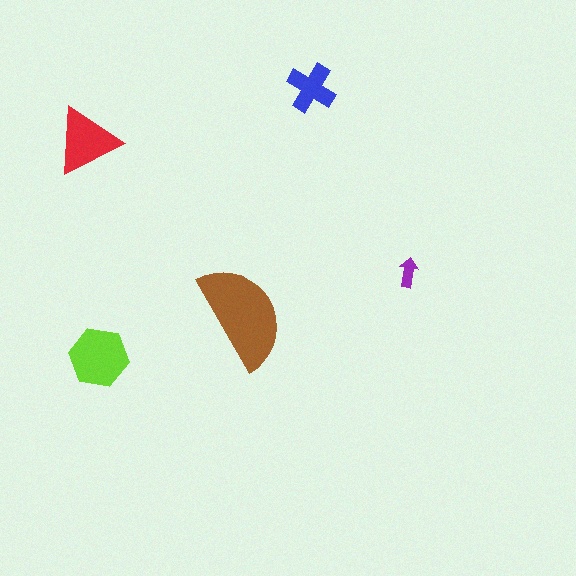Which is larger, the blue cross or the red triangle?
The red triangle.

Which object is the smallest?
The purple arrow.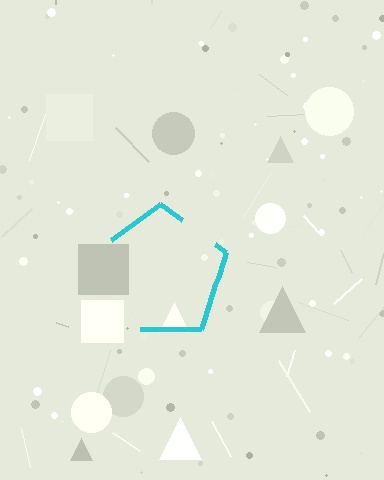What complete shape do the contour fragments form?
The contour fragments form a pentagon.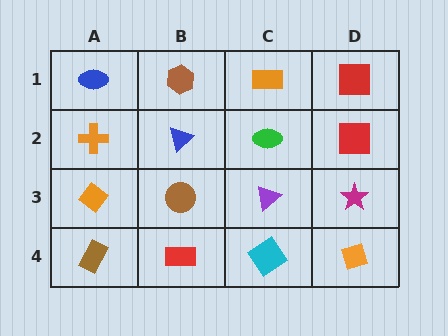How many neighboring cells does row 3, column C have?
4.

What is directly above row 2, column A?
A blue ellipse.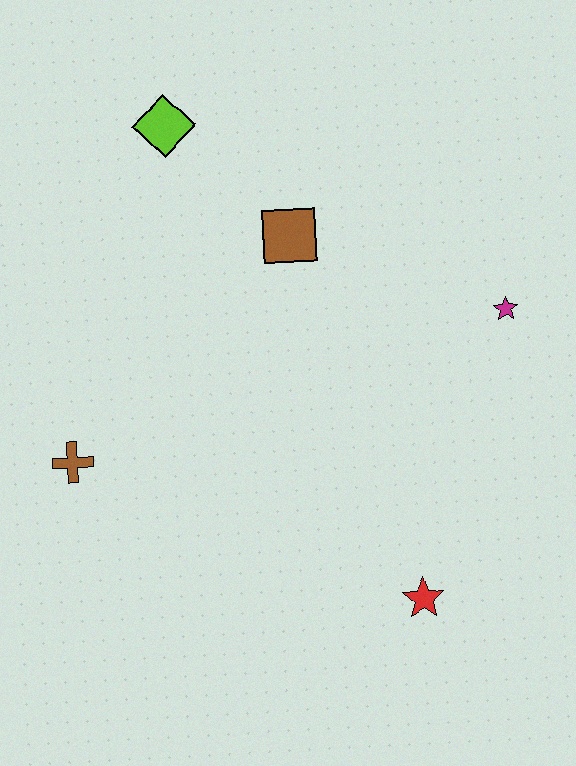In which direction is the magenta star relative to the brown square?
The magenta star is to the right of the brown square.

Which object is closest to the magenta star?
The brown square is closest to the magenta star.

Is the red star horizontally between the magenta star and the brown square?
Yes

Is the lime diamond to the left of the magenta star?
Yes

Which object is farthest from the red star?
The lime diamond is farthest from the red star.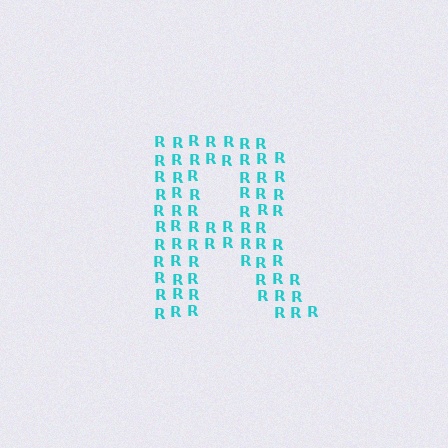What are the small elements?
The small elements are letter R's.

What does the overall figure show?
The overall figure shows the letter R.